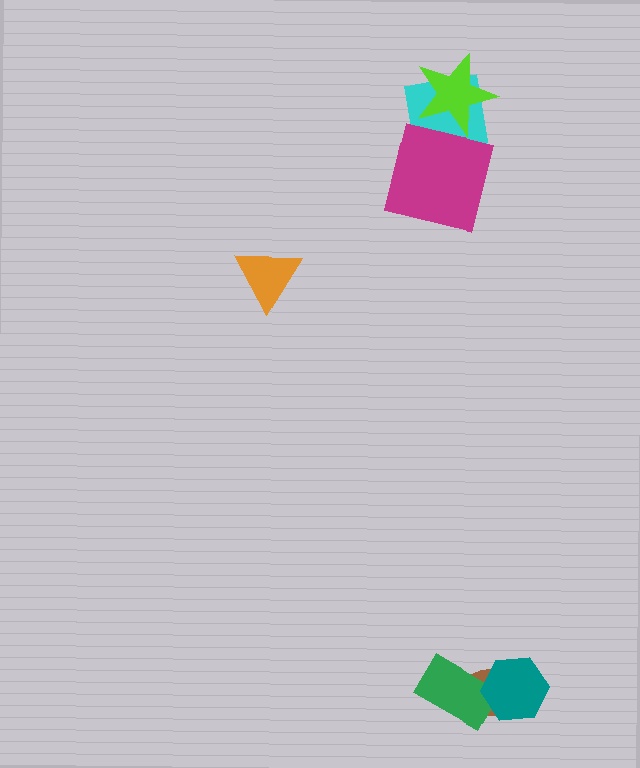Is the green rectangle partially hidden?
Yes, it is partially covered by another shape.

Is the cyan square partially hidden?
Yes, it is partially covered by another shape.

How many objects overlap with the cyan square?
2 objects overlap with the cyan square.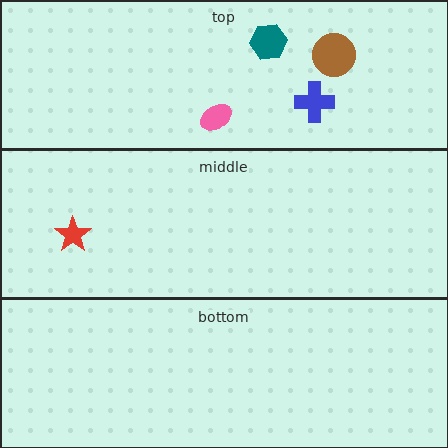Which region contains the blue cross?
The top region.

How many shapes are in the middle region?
1.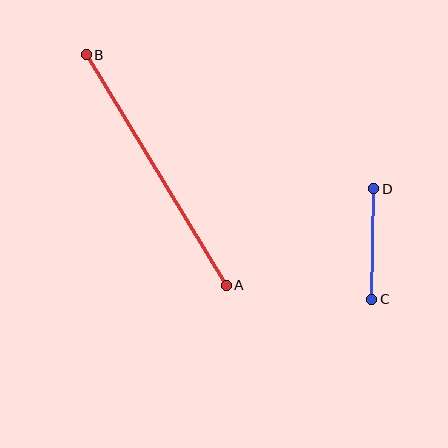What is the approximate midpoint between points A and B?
The midpoint is at approximately (156, 170) pixels.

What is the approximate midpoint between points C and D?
The midpoint is at approximately (373, 244) pixels.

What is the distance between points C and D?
The distance is approximately 111 pixels.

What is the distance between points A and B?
The distance is approximately 270 pixels.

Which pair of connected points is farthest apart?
Points A and B are farthest apart.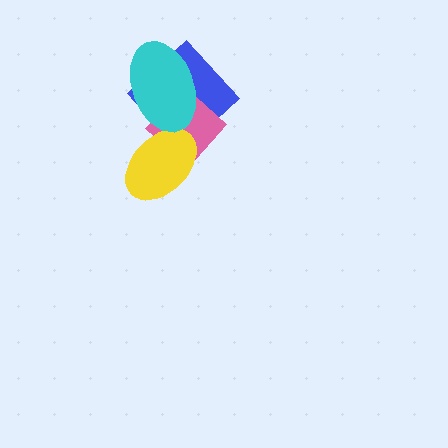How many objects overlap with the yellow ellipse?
3 objects overlap with the yellow ellipse.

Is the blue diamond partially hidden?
Yes, it is partially covered by another shape.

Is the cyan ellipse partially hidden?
No, no other shape covers it.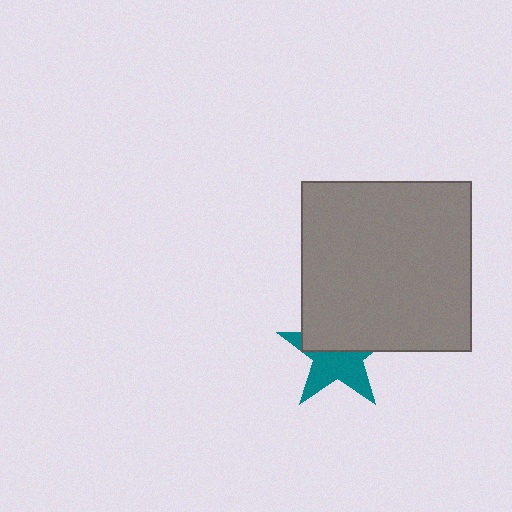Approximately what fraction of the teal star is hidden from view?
Roughly 48% of the teal star is hidden behind the gray square.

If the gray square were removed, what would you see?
You would see the complete teal star.